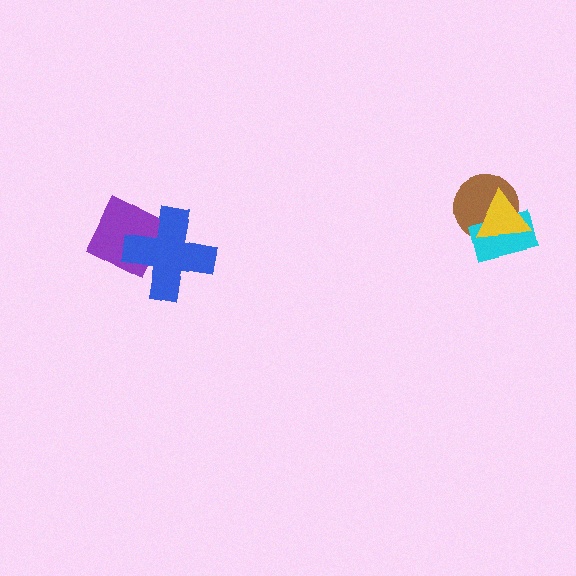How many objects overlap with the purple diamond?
1 object overlaps with the purple diamond.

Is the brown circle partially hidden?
Yes, it is partially covered by another shape.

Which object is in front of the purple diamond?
The blue cross is in front of the purple diamond.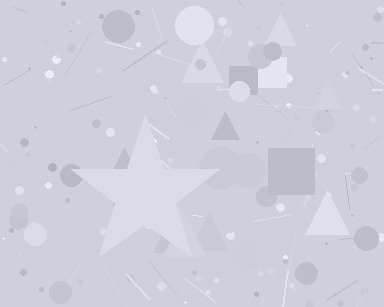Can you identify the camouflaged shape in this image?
The camouflaged shape is a star.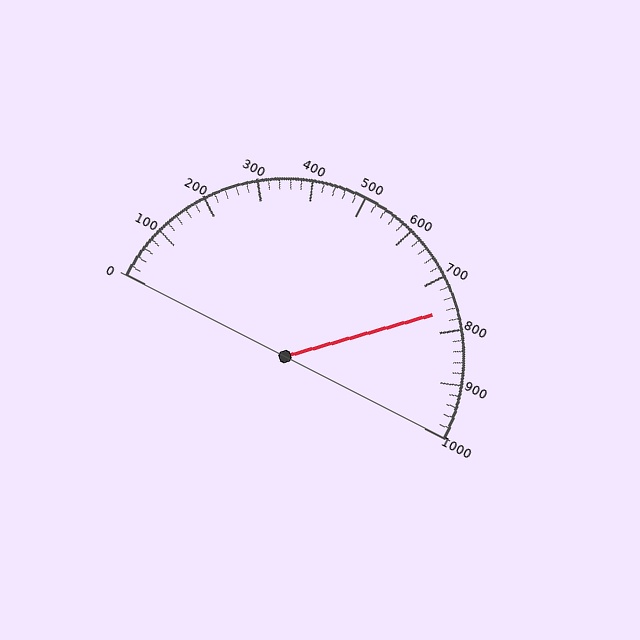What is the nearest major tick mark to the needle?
The nearest major tick mark is 800.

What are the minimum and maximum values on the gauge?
The gauge ranges from 0 to 1000.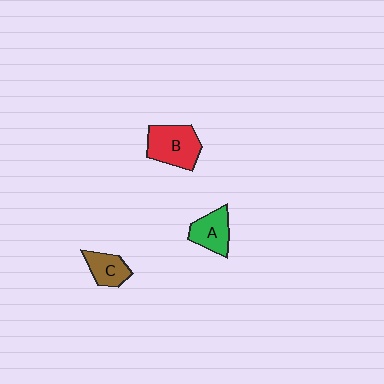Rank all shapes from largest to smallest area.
From largest to smallest: B (red), A (green), C (brown).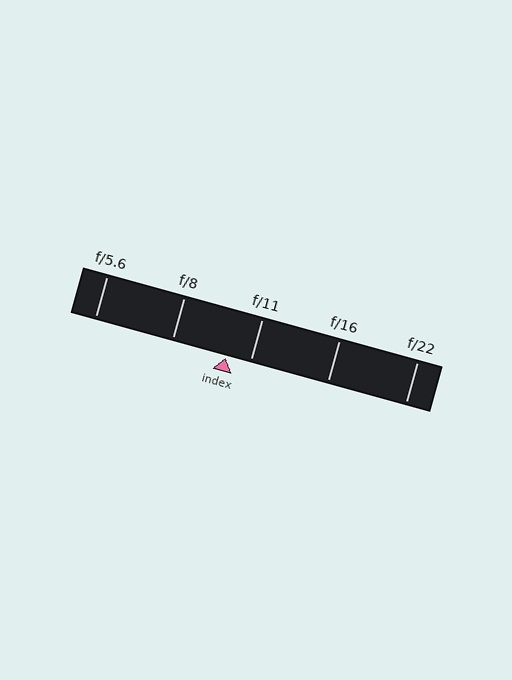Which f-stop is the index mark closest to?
The index mark is closest to f/11.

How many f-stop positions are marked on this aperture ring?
There are 5 f-stop positions marked.